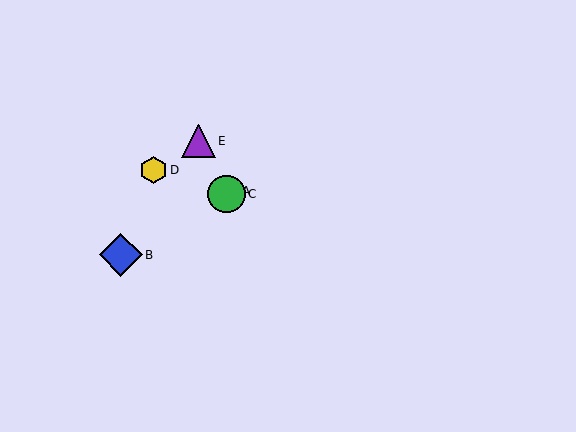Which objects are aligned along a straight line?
Objects A, C, E are aligned along a straight line.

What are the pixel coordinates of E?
Object E is at (198, 141).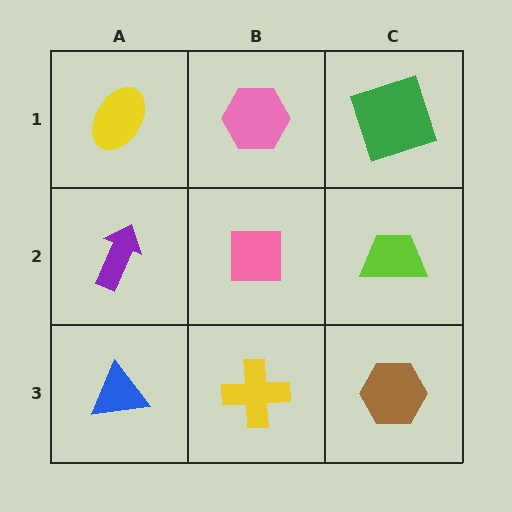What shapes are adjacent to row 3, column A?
A purple arrow (row 2, column A), a yellow cross (row 3, column B).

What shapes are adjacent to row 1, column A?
A purple arrow (row 2, column A), a pink hexagon (row 1, column B).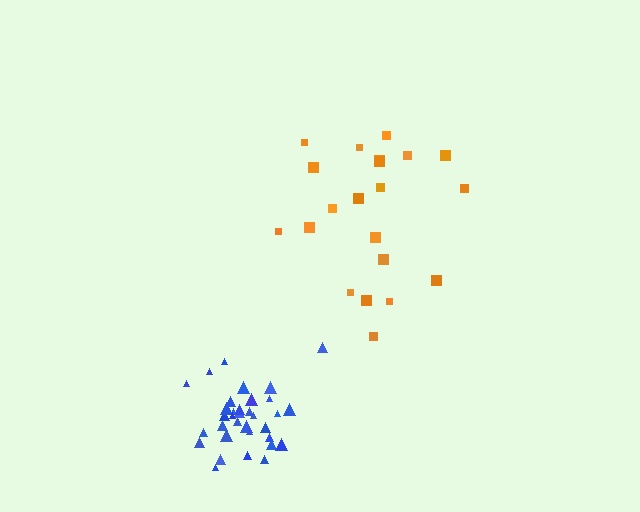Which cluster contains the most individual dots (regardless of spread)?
Blue (35).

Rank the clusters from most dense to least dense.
blue, orange.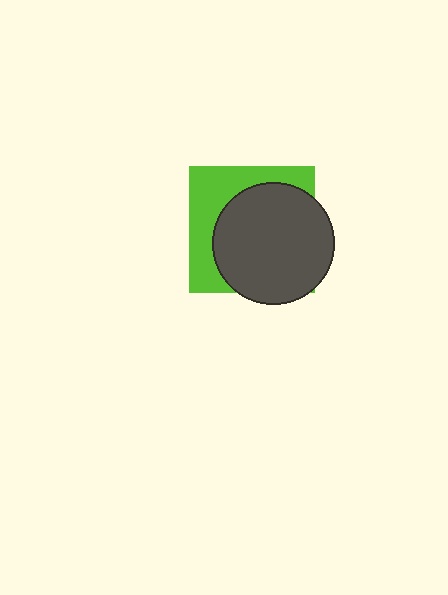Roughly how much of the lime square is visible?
A small part of it is visible (roughly 37%).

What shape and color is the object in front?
The object in front is a dark gray circle.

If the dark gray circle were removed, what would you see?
You would see the complete lime square.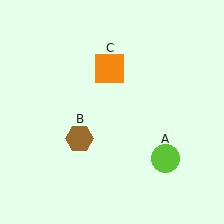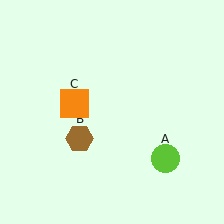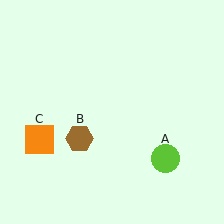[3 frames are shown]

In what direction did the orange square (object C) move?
The orange square (object C) moved down and to the left.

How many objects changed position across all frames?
1 object changed position: orange square (object C).